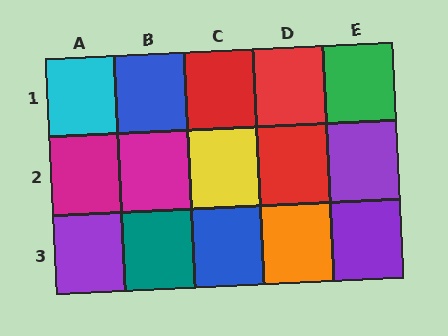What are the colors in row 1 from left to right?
Cyan, blue, red, red, green.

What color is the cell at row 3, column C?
Blue.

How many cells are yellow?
1 cell is yellow.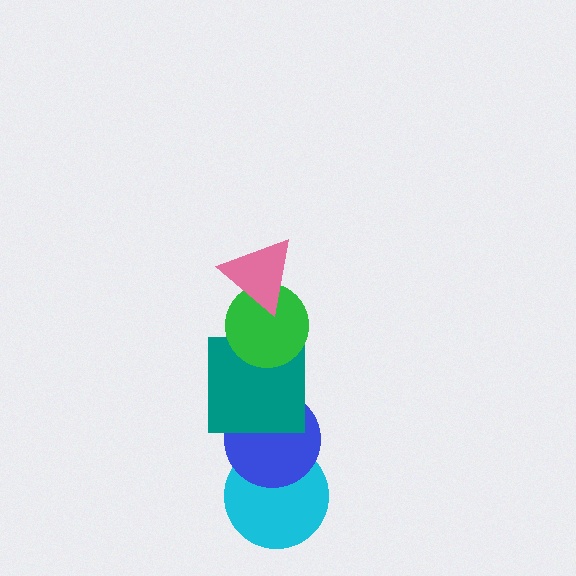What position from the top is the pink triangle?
The pink triangle is 1st from the top.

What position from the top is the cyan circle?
The cyan circle is 5th from the top.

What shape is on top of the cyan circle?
The blue circle is on top of the cyan circle.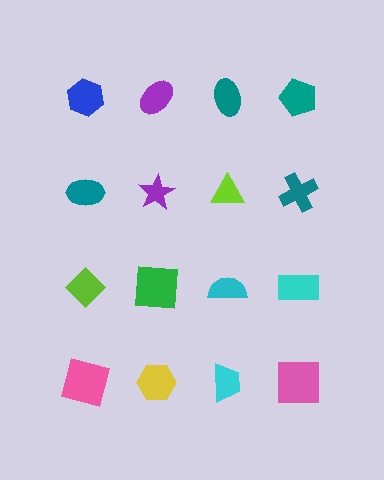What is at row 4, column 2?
A yellow hexagon.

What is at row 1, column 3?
A teal ellipse.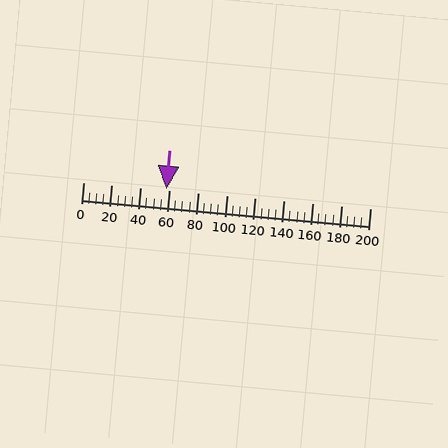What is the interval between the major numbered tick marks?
The major tick marks are spaced 20 units apart.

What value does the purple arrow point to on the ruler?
The purple arrow points to approximately 58.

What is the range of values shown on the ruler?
The ruler shows values from 0 to 200.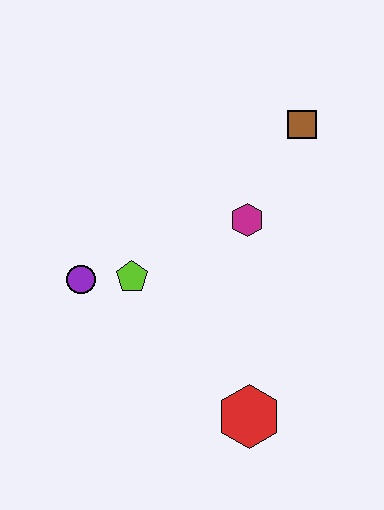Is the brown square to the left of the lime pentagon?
No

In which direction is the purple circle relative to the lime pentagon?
The purple circle is to the left of the lime pentagon.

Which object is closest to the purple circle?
The lime pentagon is closest to the purple circle.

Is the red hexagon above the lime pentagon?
No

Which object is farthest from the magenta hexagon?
The red hexagon is farthest from the magenta hexagon.